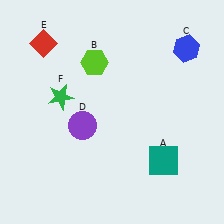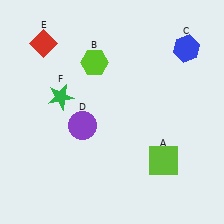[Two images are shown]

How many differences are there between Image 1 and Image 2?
There is 1 difference between the two images.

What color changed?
The square (A) changed from teal in Image 1 to lime in Image 2.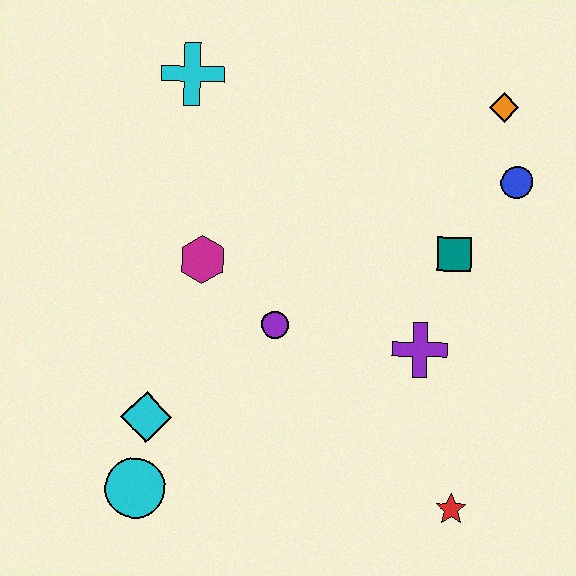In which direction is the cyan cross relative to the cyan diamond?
The cyan cross is above the cyan diamond.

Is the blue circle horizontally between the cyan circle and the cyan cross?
No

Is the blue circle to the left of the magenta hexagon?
No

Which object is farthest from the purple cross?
The cyan cross is farthest from the purple cross.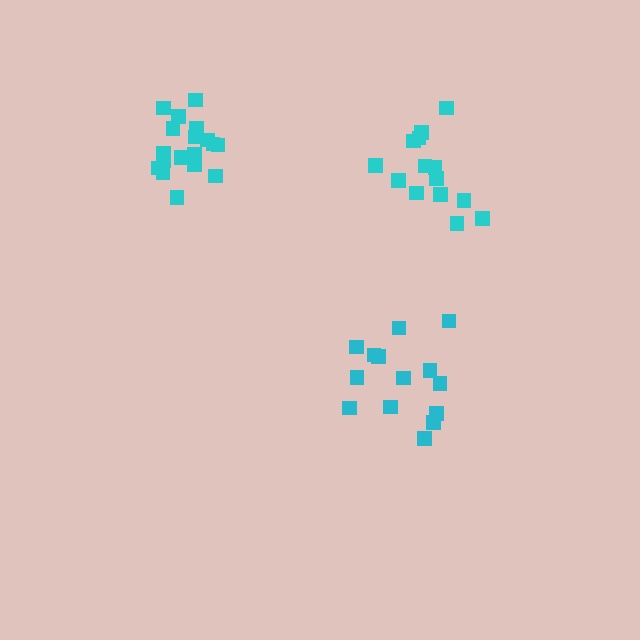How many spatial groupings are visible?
There are 3 spatial groupings.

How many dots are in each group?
Group 1: 18 dots, Group 2: 14 dots, Group 3: 14 dots (46 total).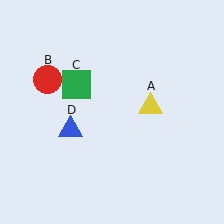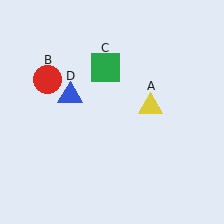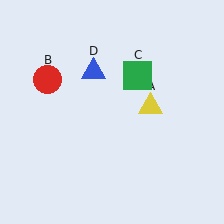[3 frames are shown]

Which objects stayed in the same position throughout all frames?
Yellow triangle (object A) and red circle (object B) remained stationary.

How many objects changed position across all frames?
2 objects changed position: green square (object C), blue triangle (object D).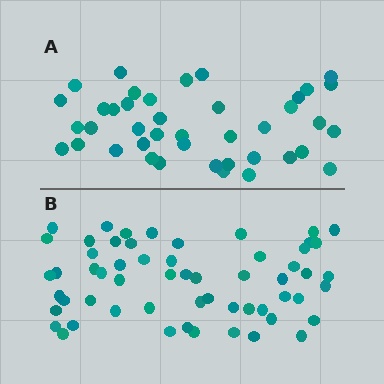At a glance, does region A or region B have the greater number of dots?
Region B (the bottom region) has more dots.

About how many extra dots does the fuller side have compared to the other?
Region B has approximately 15 more dots than region A.